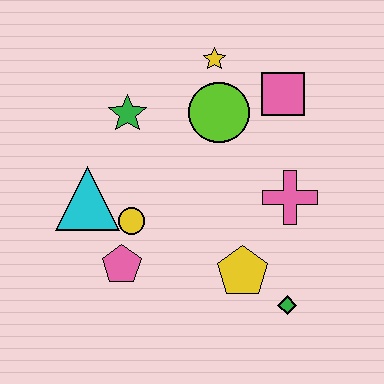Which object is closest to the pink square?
The lime circle is closest to the pink square.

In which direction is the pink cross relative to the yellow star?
The pink cross is below the yellow star.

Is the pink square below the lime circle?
No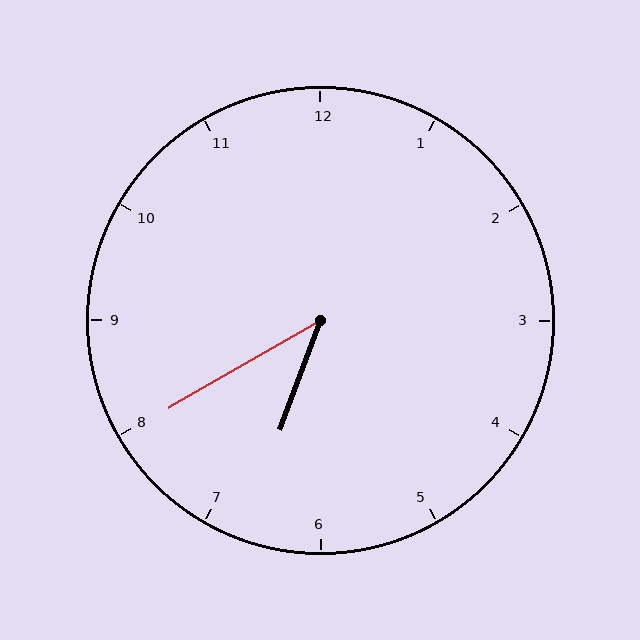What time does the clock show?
6:40.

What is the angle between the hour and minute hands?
Approximately 40 degrees.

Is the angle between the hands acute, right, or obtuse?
It is acute.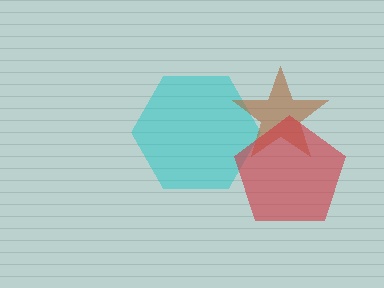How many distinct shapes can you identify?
There are 3 distinct shapes: a cyan hexagon, a brown star, a red pentagon.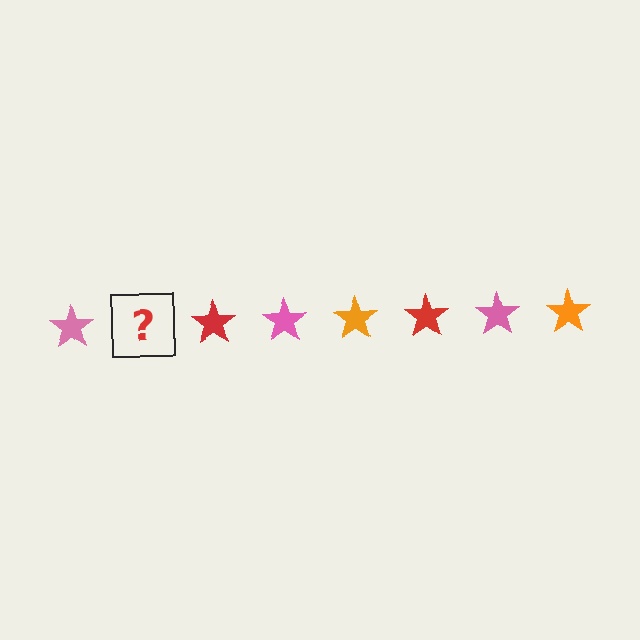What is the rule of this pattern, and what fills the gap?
The rule is that the pattern cycles through pink, orange, red stars. The gap should be filled with an orange star.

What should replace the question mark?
The question mark should be replaced with an orange star.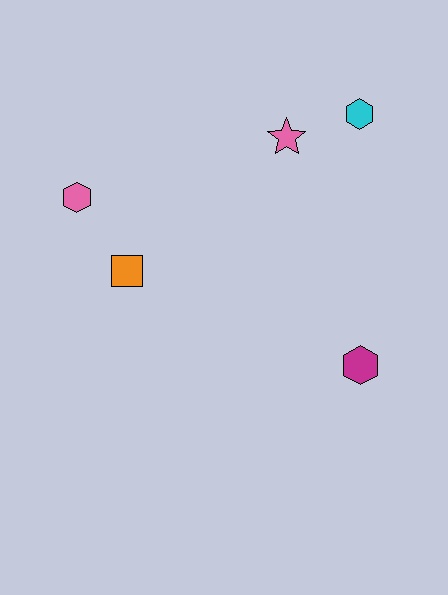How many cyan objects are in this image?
There is 1 cyan object.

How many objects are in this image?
There are 5 objects.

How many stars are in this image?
There is 1 star.